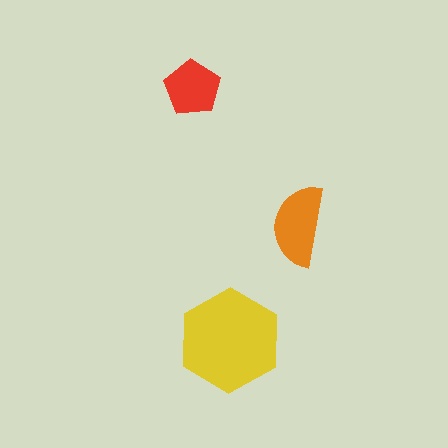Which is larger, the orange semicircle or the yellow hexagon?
The yellow hexagon.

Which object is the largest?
The yellow hexagon.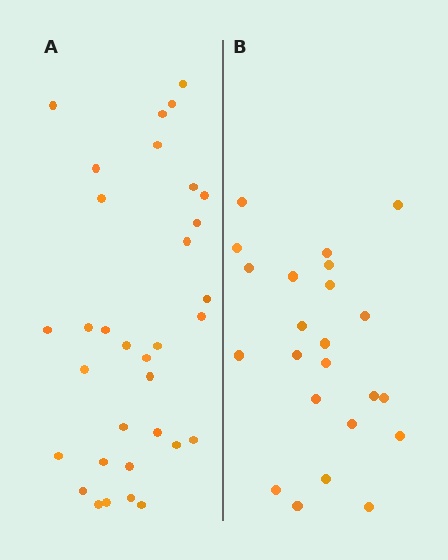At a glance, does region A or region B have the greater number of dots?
Region A (the left region) has more dots.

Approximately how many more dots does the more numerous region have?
Region A has roughly 10 or so more dots than region B.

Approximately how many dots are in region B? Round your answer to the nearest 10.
About 20 dots. (The exact count is 23, which rounds to 20.)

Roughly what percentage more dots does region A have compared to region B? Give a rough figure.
About 45% more.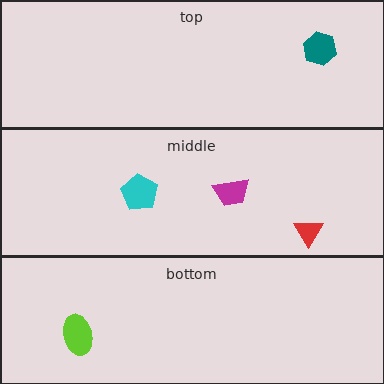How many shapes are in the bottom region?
1.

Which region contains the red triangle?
The middle region.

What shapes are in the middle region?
The red triangle, the magenta trapezoid, the cyan pentagon.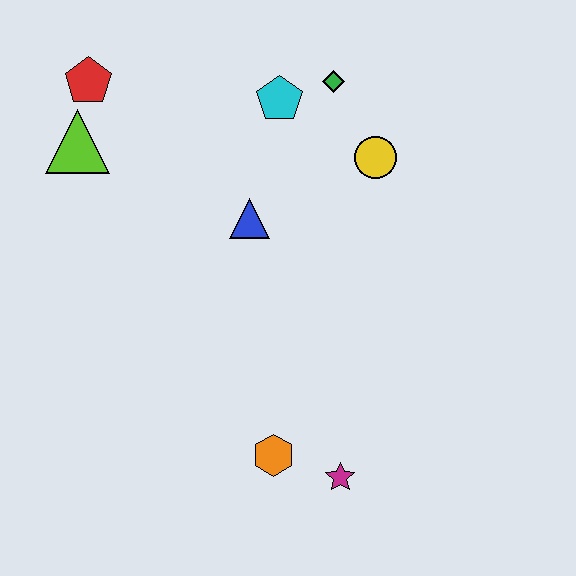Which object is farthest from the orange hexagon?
The red pentagon is farthest from the orange hexagon.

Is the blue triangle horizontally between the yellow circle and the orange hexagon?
No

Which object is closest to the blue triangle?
The cyan pentagon is closest to the blue triangle.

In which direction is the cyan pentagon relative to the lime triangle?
The cyan pentagon is to the right of the lime triangle.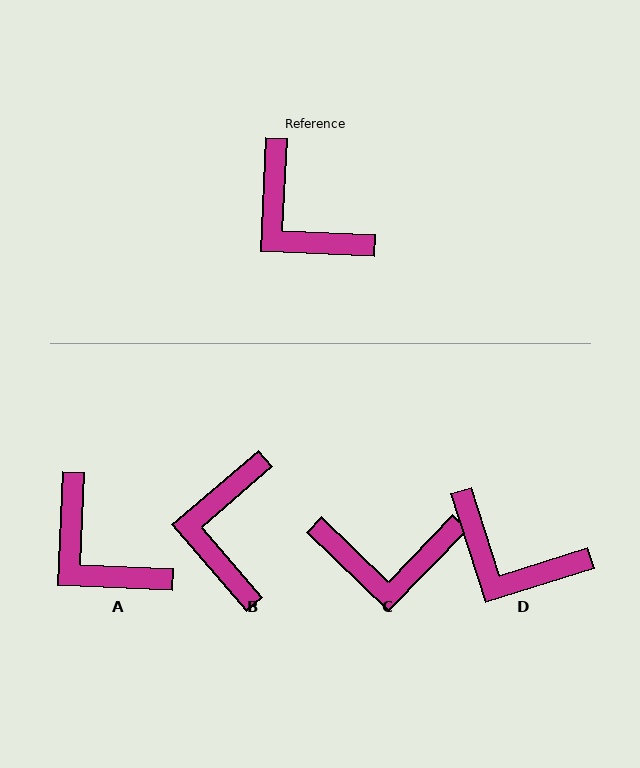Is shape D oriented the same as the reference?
No, it is off by about 20 degrees.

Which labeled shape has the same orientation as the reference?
A.